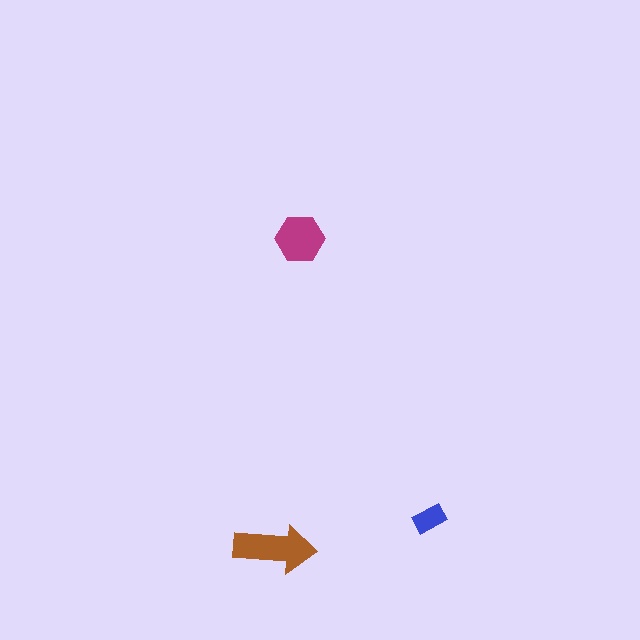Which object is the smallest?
The blue rectangle.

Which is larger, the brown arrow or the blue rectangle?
The brown arrow.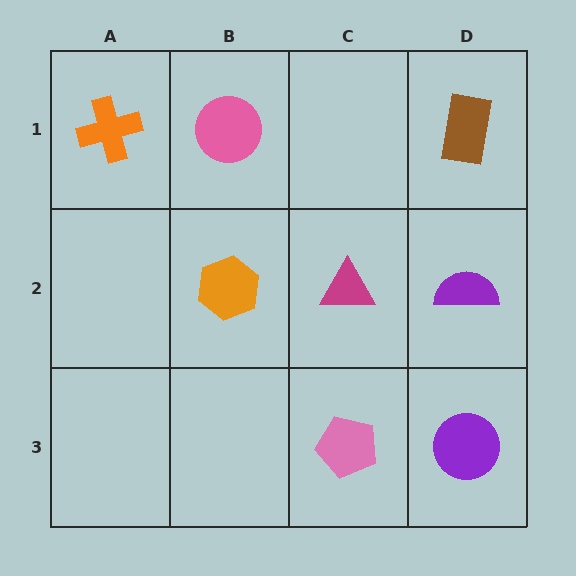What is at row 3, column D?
A purple circle.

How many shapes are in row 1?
3 shapes.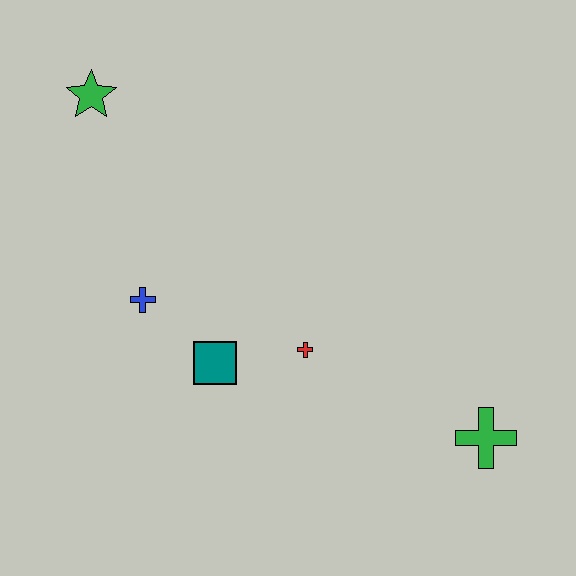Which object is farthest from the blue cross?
The green cross is farthest from the blue cross.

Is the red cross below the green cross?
No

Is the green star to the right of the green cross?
No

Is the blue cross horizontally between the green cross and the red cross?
No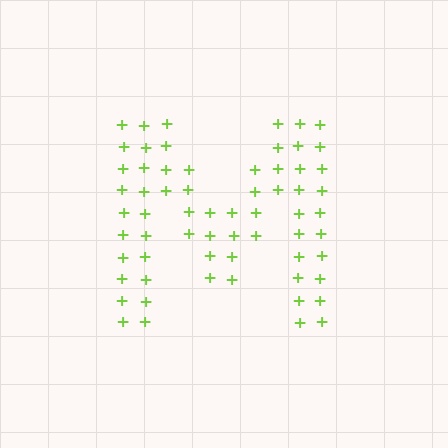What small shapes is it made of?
It is made of small plus signs.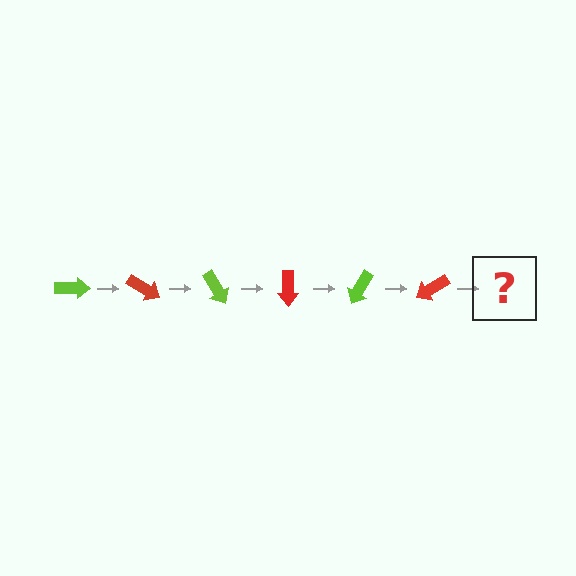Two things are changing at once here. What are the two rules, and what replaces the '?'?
The two rules are that it rotates 30 degrees each step and the color cycles through lime and red. The '?' should be a lime arrow, rotated 180 degrees from the start.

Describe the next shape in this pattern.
It should be a lime arrow, rotated 180 degrees from the start.